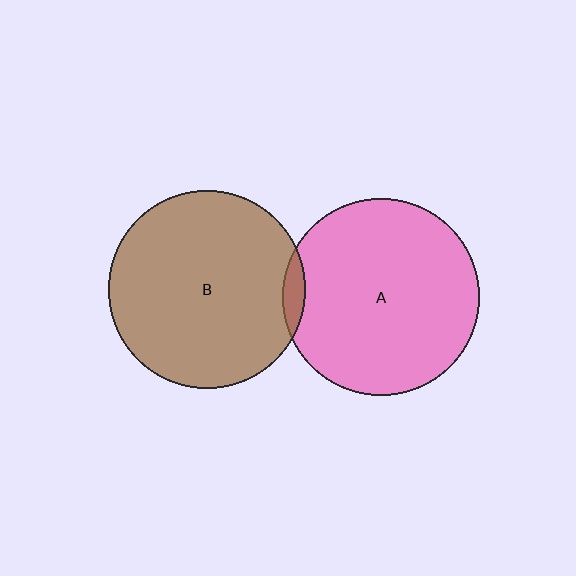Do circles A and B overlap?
Yes.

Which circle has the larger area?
Circle B (brown).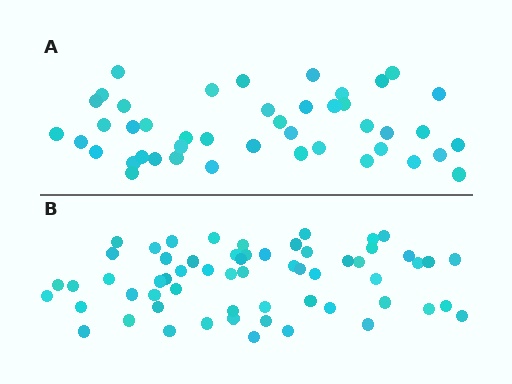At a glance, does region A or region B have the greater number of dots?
Region B (the bottom region) has more dots.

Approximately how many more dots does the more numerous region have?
Region B has approximately 15 more dots than region A.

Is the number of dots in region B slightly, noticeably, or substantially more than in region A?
Region B has noticeably more, but not dramatically so. The ratio is roughly 1.4 to 1.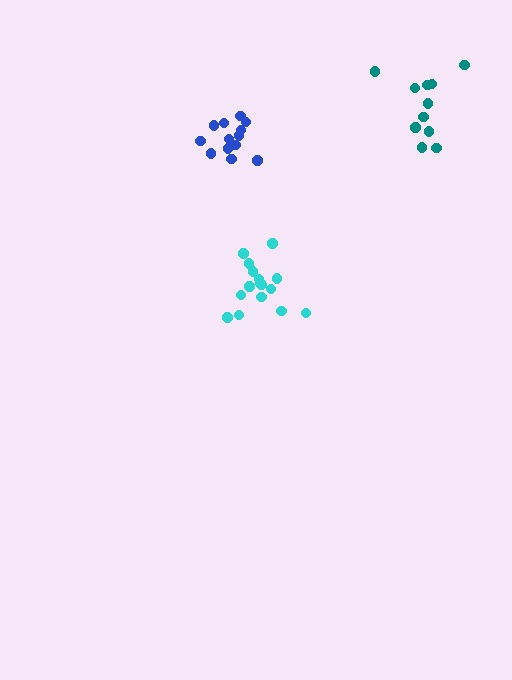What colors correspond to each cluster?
The clusters are colored: cyan, blue, teal.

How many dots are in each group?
Group 1: 16 dots, Group 2: 13 dots, Group 3: 11 dots (40 total).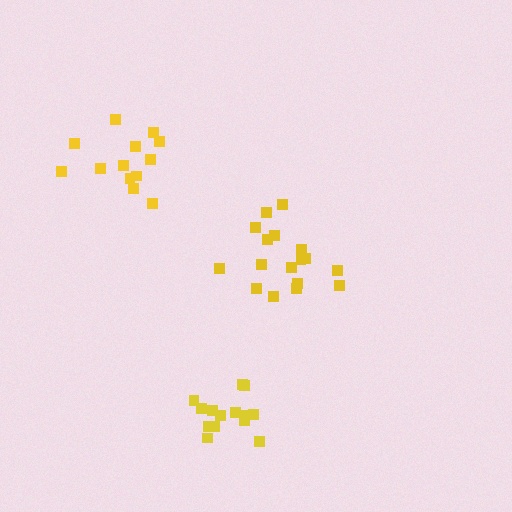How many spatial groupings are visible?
There are 3 spatial groupings.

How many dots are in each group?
Group 1: 15 dots, Group 2: 17 dots, Group 3: 13 dots (45 total).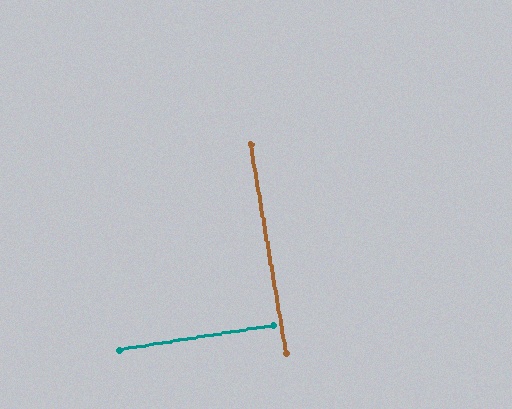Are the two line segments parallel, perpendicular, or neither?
Perpendicular — they meet at approximately 89°.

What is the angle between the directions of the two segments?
Approximately 89 degrees.